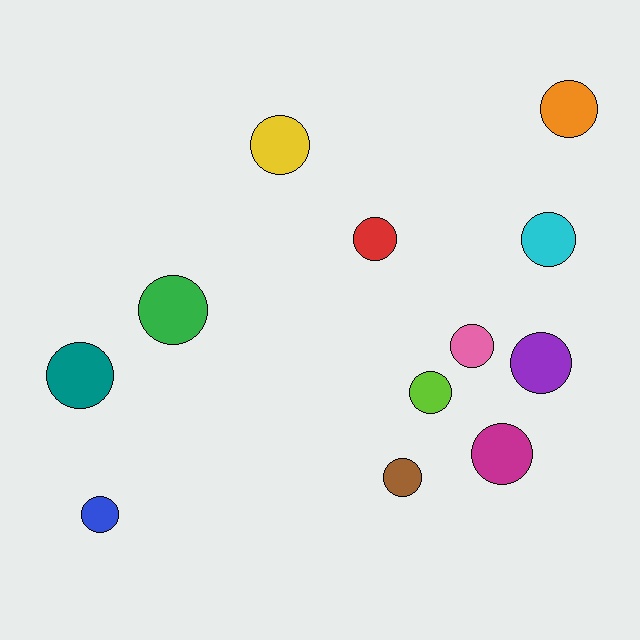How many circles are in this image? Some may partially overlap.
There are 12 circles.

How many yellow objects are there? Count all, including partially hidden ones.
There is 1 yellow object.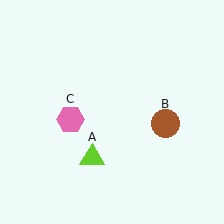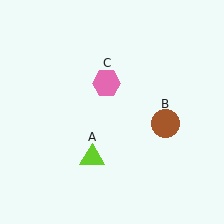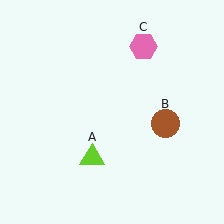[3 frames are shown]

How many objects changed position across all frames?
1 object changed position: pink hexagon (object C).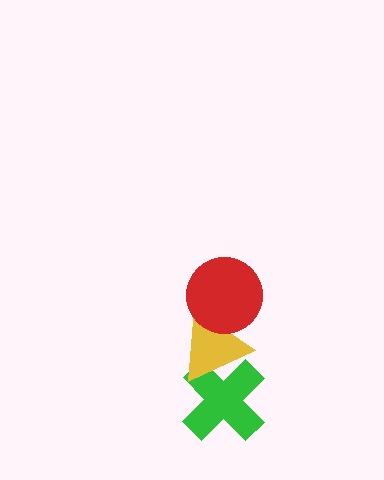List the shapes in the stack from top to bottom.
From top to bottom: the red circle, the yellow triangle, the green cross.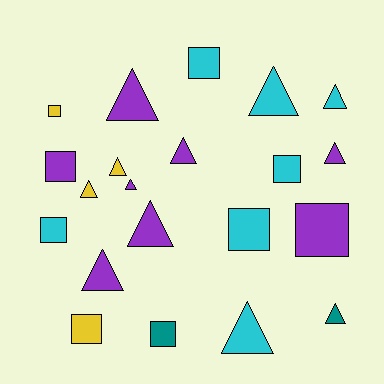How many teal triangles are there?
There is 1 teal triangle.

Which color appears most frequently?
Purple, with 8 objects.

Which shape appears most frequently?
Triangle, with 12 objects.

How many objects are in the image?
There are 21 objects.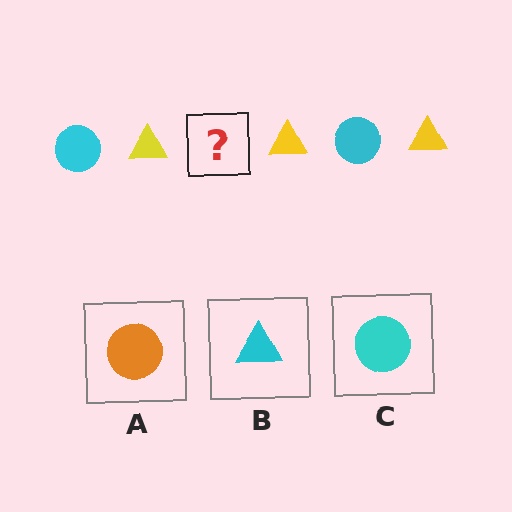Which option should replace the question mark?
Option C.